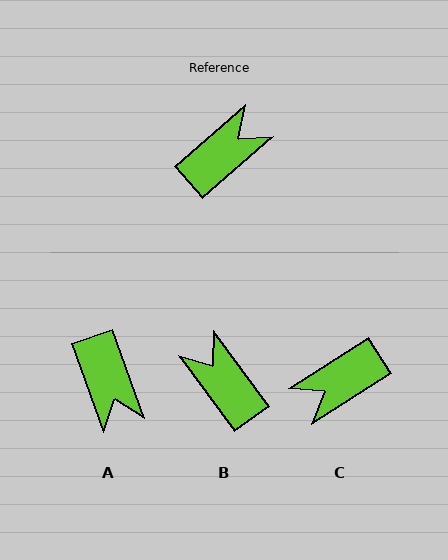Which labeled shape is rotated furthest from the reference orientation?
C, about 172 degrees away.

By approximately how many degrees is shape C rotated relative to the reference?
Approximately 172 degrees counter-clockwise.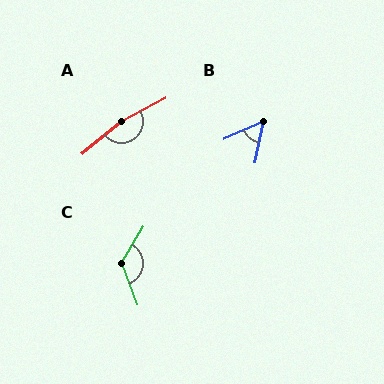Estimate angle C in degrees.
Approximately 130 degrees.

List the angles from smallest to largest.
B (54°), C (130°), A (169°).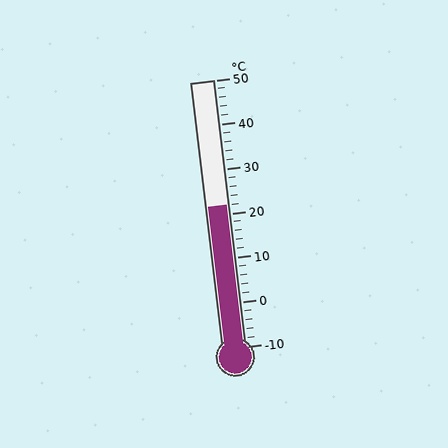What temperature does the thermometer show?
The thermometer shows approximately 22°C.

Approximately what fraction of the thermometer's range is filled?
The thermometer is filled to approximately 55% of its range.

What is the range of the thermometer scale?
The thermometer scale ranges from -10°C to 50°C.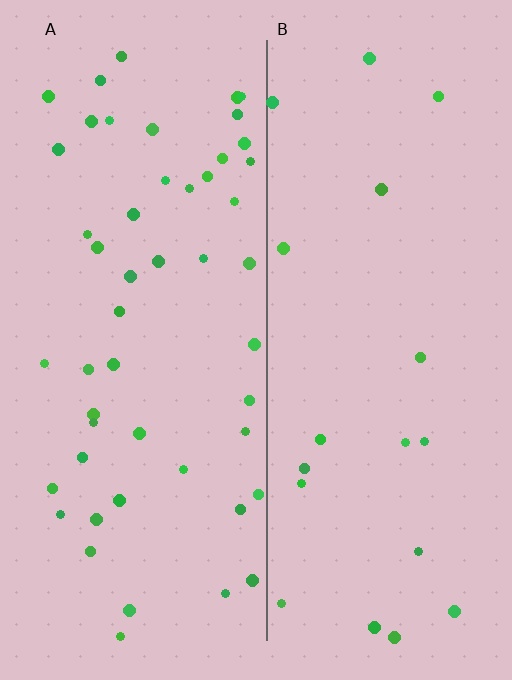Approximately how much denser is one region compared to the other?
Approximately 2.7× — region A over region B.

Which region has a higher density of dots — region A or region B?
A (the left).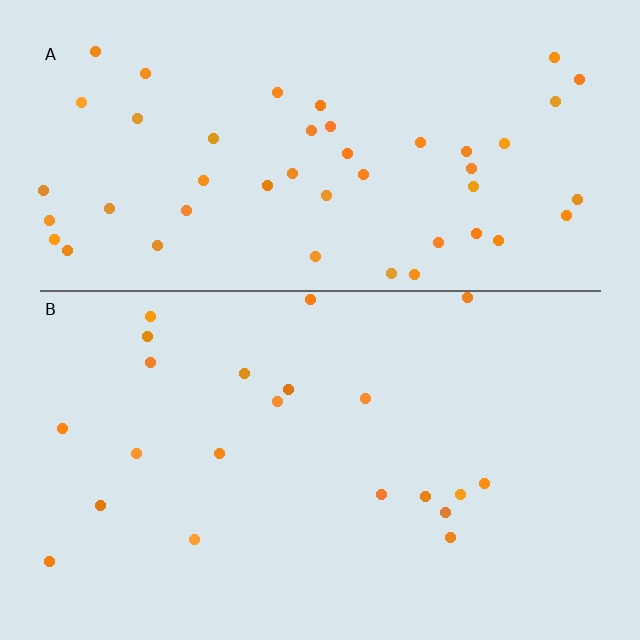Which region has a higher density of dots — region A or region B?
A (the top).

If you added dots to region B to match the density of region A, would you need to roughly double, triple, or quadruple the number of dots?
Approximately double.